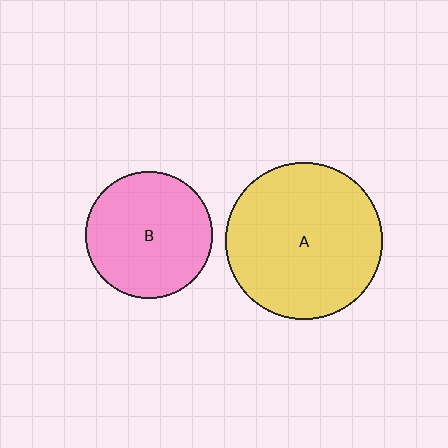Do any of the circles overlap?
No, none of the circles overlap.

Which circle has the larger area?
Circle A (yellow).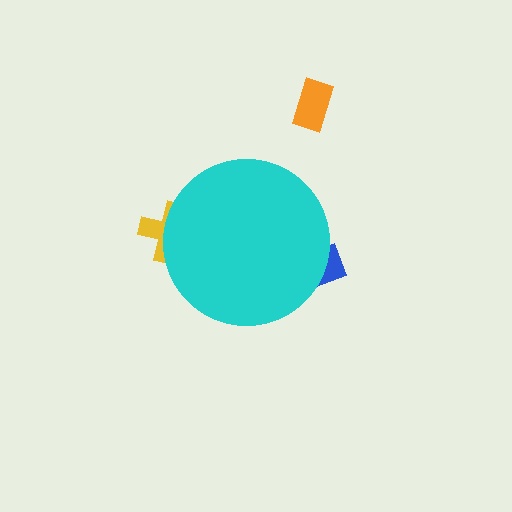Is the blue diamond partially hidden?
Yes, the blue diamond is partially hidden behind the cyan circle.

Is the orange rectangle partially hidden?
No, the orange rectangle is fully visible.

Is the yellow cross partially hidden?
Yes, the yellow cross is partially hidden behind the cyan circle.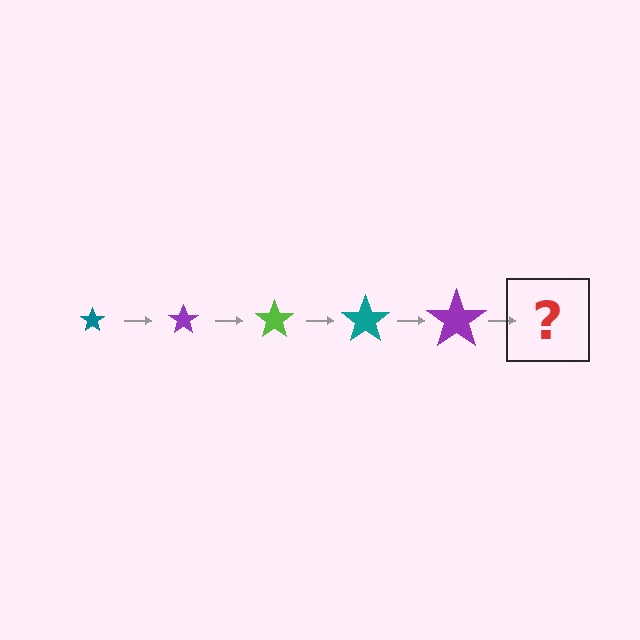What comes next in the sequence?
The next element should be a lime star, larger than the previous one.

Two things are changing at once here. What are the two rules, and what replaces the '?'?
The two rules are that the star grows larger each step and the color cycles through teal, purple, and lime. The '?' should be a lime star, larger than the previous one.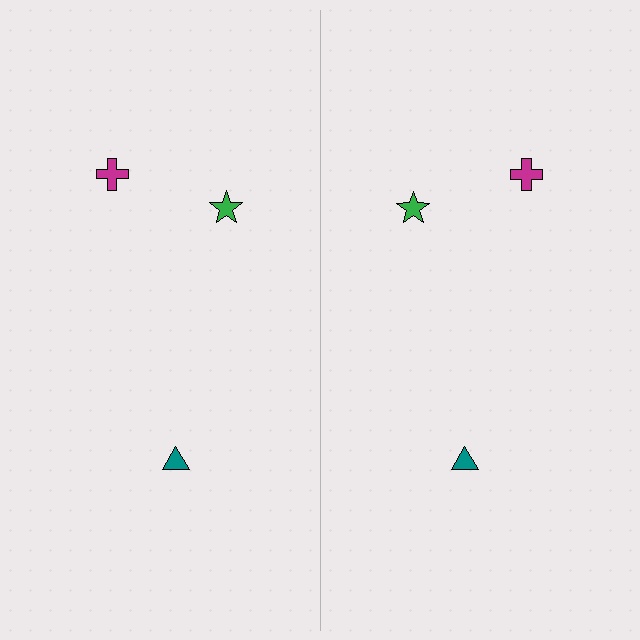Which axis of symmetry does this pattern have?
The pattern has a vertical axis of symmetry running through the center of the image.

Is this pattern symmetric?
Yes, this pattern has bilateral (reflection) symmetry.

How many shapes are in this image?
There are 6 shapes in this image.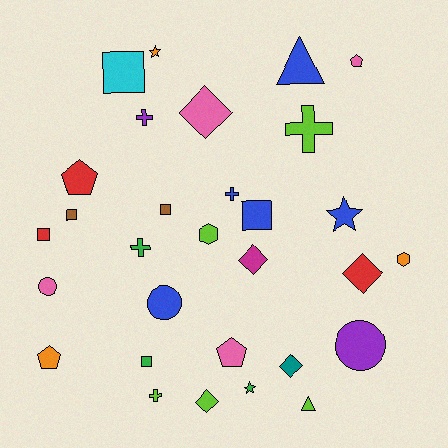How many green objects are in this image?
There are 3 green objects.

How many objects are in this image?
There are 30 objects.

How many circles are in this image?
There are 3 circles.